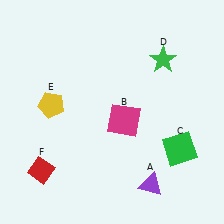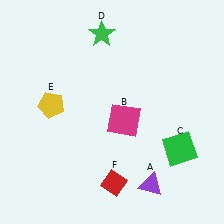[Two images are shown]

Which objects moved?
The objects that moved are: the green star (D), the red diamond (F).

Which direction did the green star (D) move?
The green star (D) moved left.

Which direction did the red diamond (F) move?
The red diamond (F) moved right.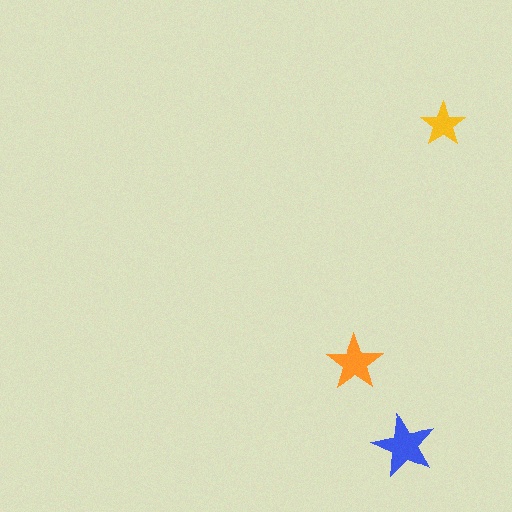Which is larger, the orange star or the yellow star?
The orange one.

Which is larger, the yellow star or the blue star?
The blue one.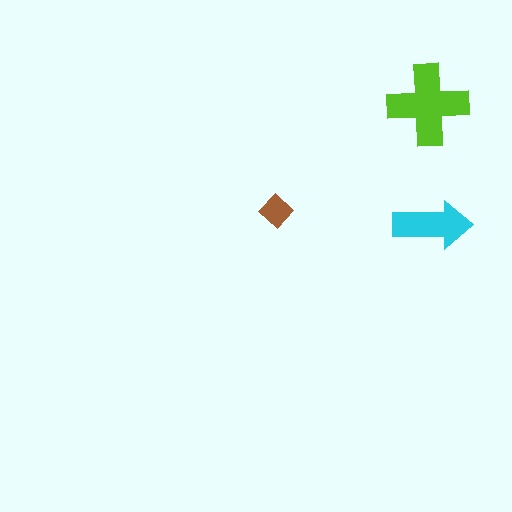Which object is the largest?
The lime cross.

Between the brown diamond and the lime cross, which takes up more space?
The lime cross.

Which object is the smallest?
The brown diamond.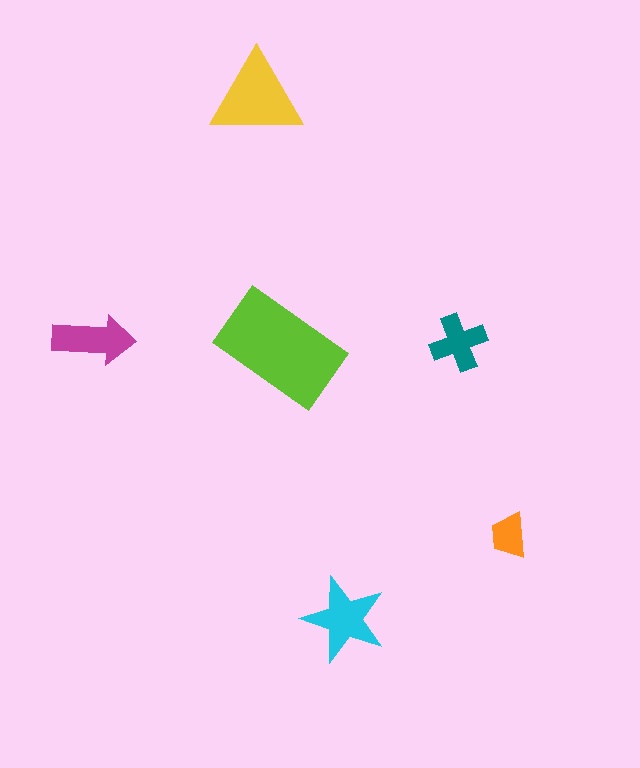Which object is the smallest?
The orange trapezoid.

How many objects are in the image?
There are 6 objects in the image.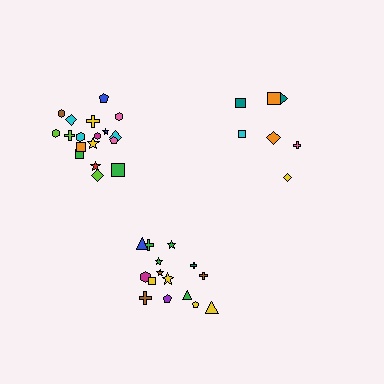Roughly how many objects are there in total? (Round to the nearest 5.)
Roughly 40 objects in total.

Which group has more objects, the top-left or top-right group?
The top-left group.